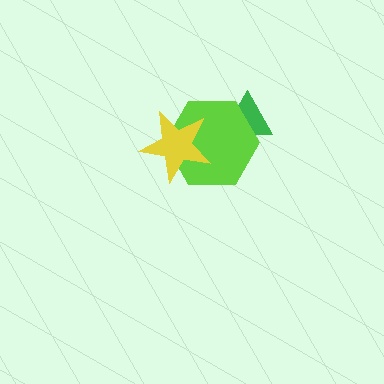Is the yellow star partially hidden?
No, no other shape covers it.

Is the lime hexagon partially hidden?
Yes, it is partially covered by another shape.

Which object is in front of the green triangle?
The lime hexagon is in front of the green triangle.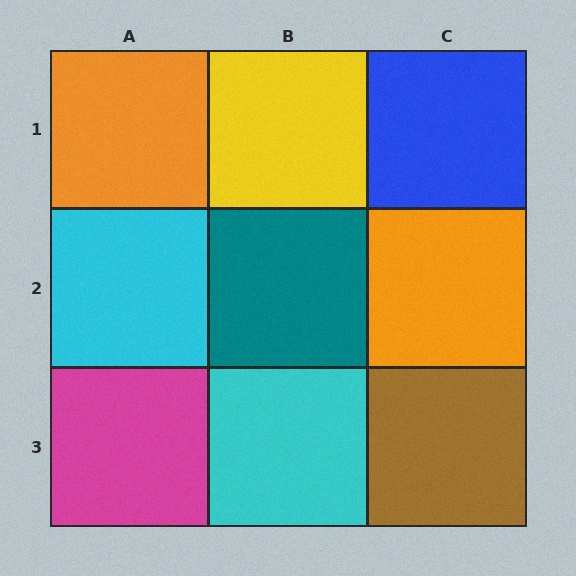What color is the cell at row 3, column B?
Cyan.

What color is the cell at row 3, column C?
Brown.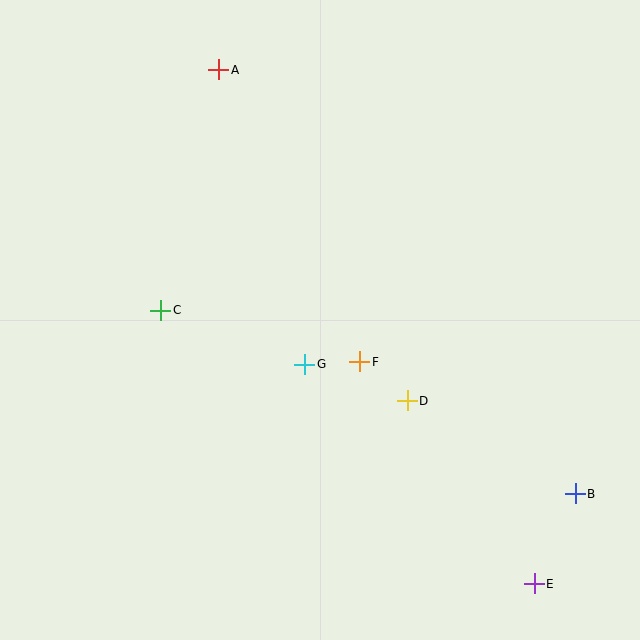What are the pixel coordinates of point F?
Point F is at (360, 362).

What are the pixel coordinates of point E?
Point E is at (534, 584).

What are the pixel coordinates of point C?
Point C is at (161, 310).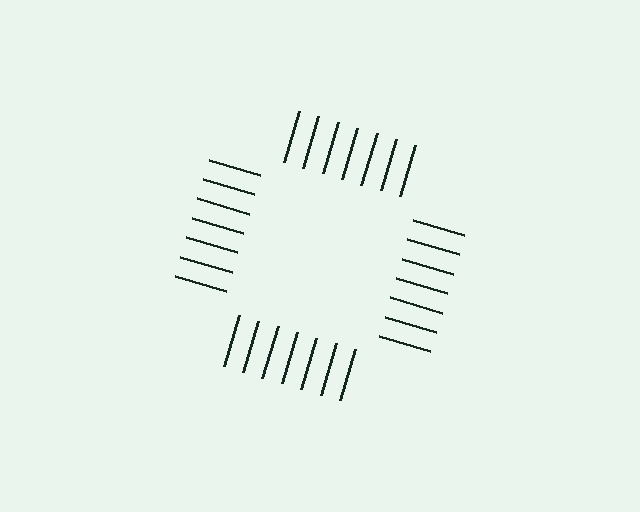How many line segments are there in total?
28 — 7 along each of the 4 edges.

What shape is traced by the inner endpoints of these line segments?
An illusory square — the line segments terminate on its edges but no continuous stroke is drawn.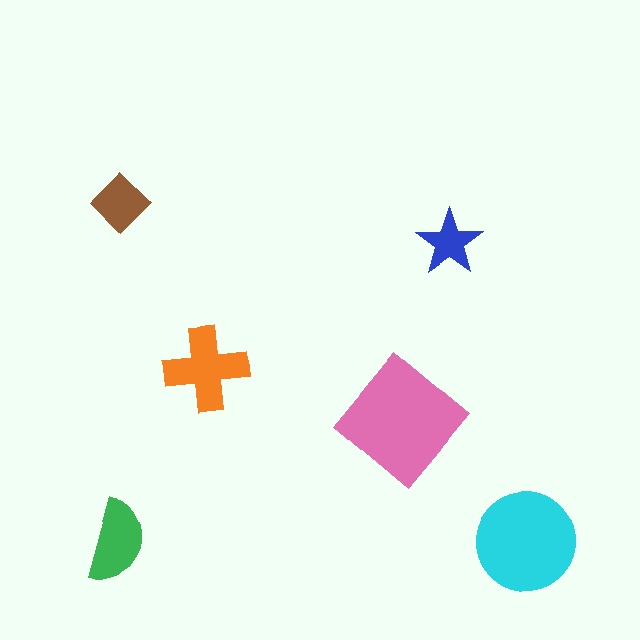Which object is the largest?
The pink diamond.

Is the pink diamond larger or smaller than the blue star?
Larger.